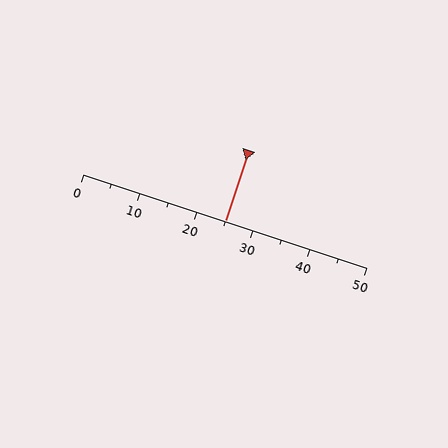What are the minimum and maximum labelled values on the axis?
The axis runs from 0 to 50.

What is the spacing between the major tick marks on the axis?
The major ticks are spaced 10 apart.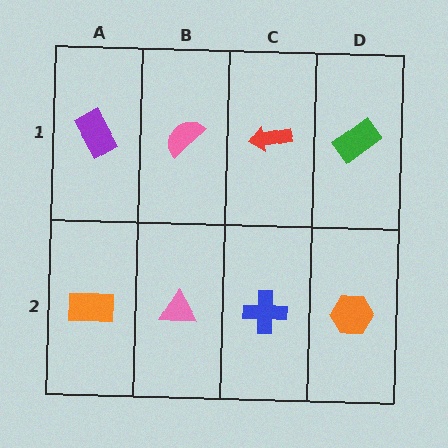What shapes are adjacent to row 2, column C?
A red arrow (row 1, column C), a pink triangle (row 2, column B), an orange hexagon (row 2, column D).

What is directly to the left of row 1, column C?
A pink semicircle.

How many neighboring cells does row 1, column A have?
2.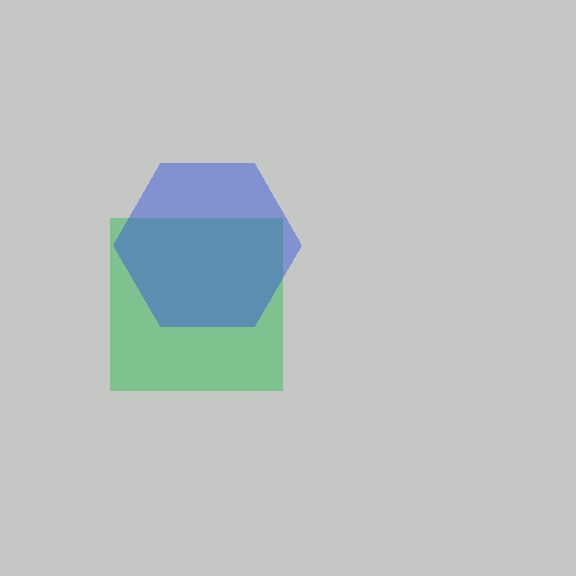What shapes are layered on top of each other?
The layered shapes are: a green square, a blue hexagon.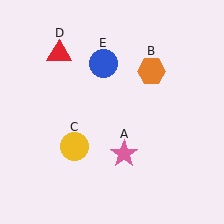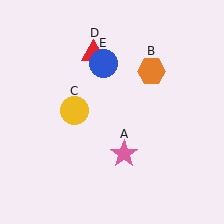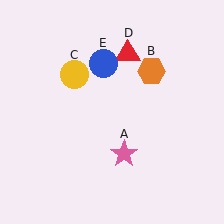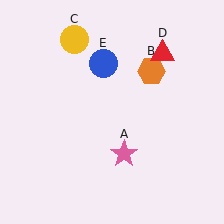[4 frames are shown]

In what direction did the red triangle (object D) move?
The red triangle (object D) moved right.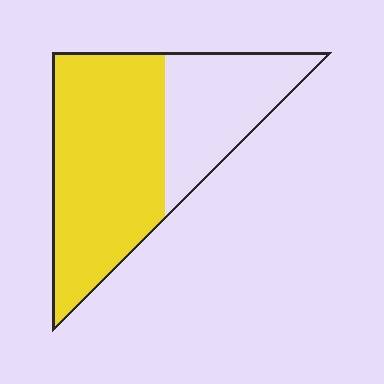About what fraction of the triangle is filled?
About five eighths (5/8).